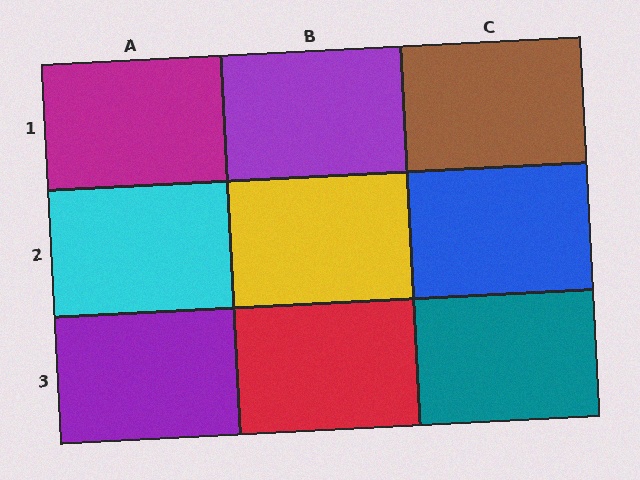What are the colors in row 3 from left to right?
Purple, red, teal.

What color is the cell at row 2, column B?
Yellow.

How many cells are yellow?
1 cell is yellow.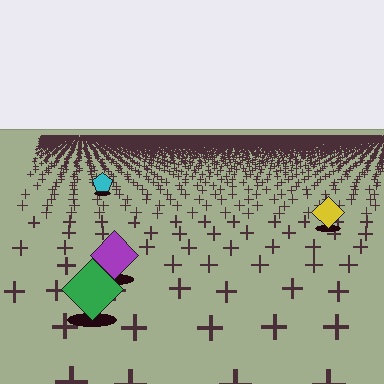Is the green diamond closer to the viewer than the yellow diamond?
Yes. The green diamond is closer — you can tell from the texture gradient: the ground texture is coarser near it.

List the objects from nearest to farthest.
From nearest to farthest: the green diamond, the purple diamond, the yellow diamond, the cyan pentagon.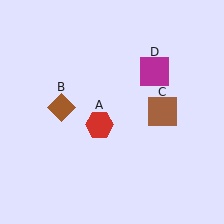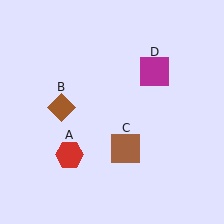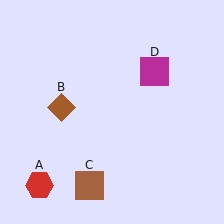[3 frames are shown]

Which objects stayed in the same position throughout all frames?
Brown diamond (object B) and magenta square (object D) remained stationary.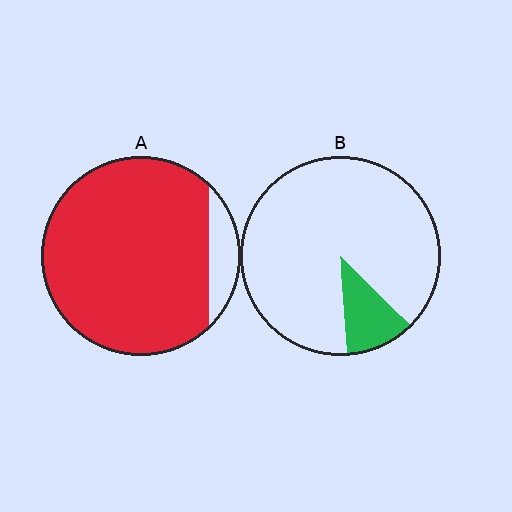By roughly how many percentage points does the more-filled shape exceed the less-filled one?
By roughly 80 percentage points (A over B).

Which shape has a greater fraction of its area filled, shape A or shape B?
Shape A.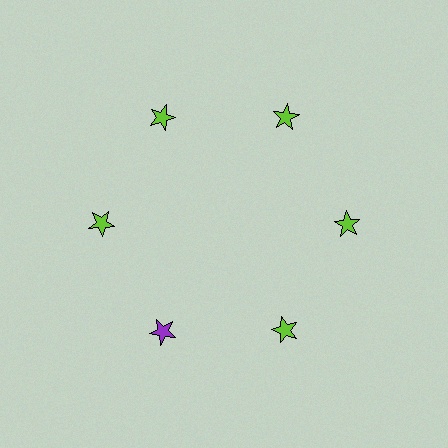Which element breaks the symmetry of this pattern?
The purple star at roughly the 7 o'clock position breaks the symmetry. All other shapes are lime stars.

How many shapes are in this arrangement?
There are 6 shapes arranged in a ring pattern.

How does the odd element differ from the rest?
It has a different color: purple instead of lime.